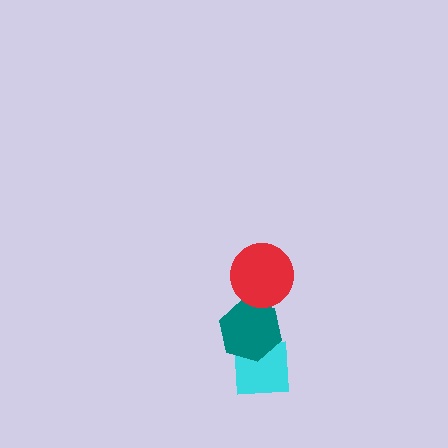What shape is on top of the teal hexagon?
The red circle is on top of the teal hexagon.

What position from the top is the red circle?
The red circle is 1st from the top.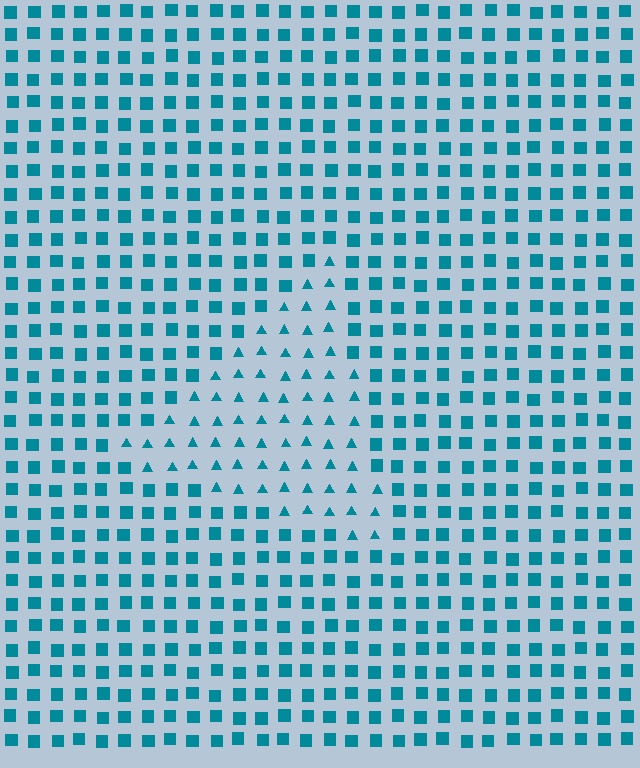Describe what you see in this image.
The image is filled with small teal elements arranged in a uniform grid. A triangle-shaped region contains triangles, while the surrounding area contains squares. The boundary is defined purely by the change in element shape.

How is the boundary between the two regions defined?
The boundary is defined by a change in element shape: triangles inside vs. squares outside. All elements share the same color and spacing.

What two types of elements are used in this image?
The image uses triangles inside the triangle region and squares outside it.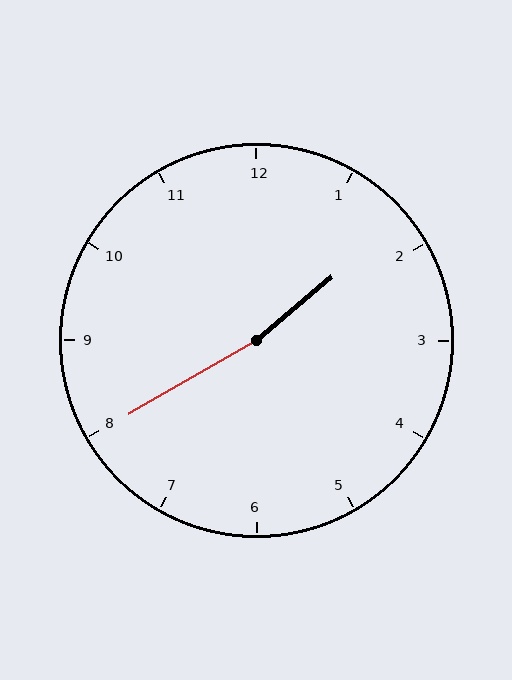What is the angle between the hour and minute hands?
Approximately 170 degrees.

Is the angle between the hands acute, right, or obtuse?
It is obtuse.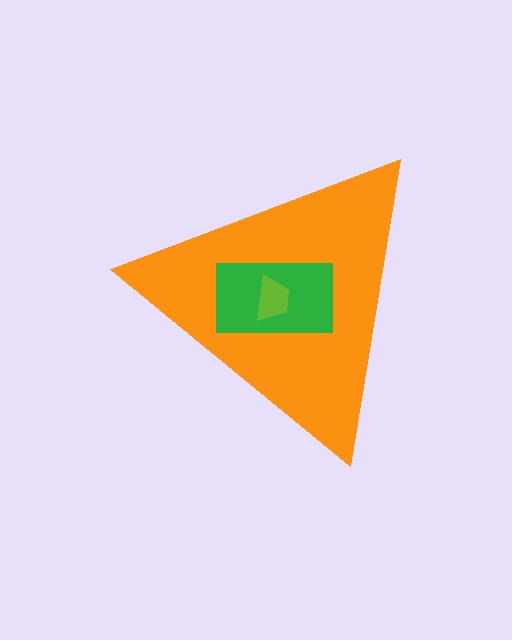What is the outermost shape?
The orange triangle.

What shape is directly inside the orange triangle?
The green rectangle.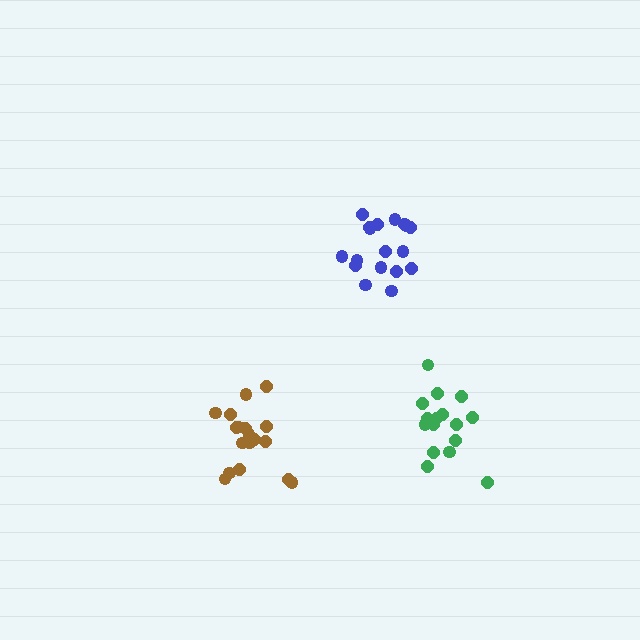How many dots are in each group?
Group 1: 18 dots, Group 2: 18 dots, Group 3: 16 dots (52 total).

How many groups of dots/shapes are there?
There are 3 groups.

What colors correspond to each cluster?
The clusters are colored: brown, blue, green.